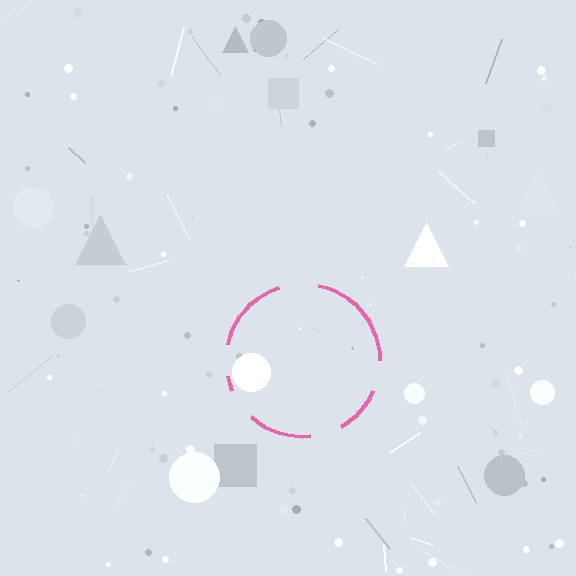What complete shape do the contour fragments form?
The contour fragments form a circle.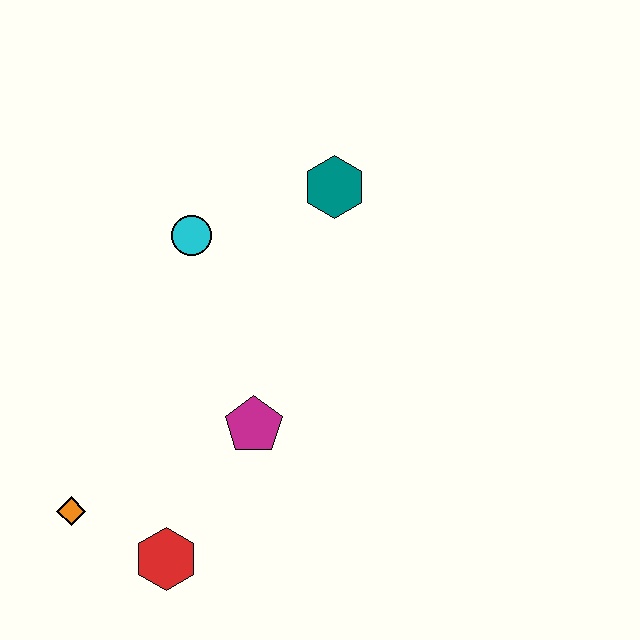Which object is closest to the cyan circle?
The teal hexagon is closest to the cyan circle.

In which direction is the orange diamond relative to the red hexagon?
The orange diamond is to the left of the red hexagon.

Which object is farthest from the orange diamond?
The teal hexagon is farthest from the orange diamond.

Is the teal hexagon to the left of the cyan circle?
No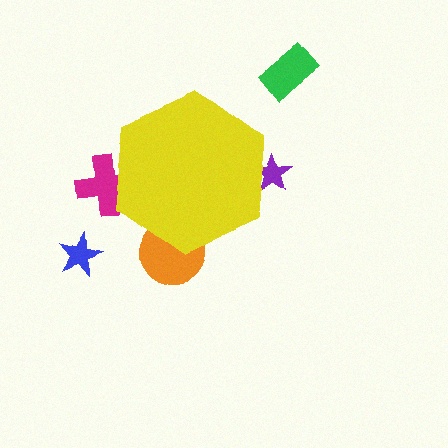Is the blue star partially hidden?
No, the blue star is fully visible.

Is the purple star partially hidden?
Yes, the purple star is partially hidden behind the yellow hexagon.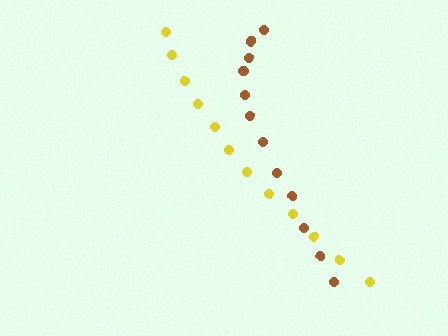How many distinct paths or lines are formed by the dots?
There are 2 distinct paths.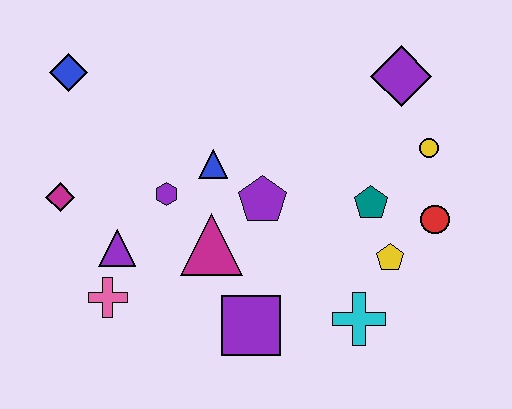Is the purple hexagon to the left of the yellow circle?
Yes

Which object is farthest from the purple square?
The blue diamond is farthest from the purple square.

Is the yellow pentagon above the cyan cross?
Yes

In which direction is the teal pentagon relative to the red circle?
The teal pentagon is to the left of the red circle.